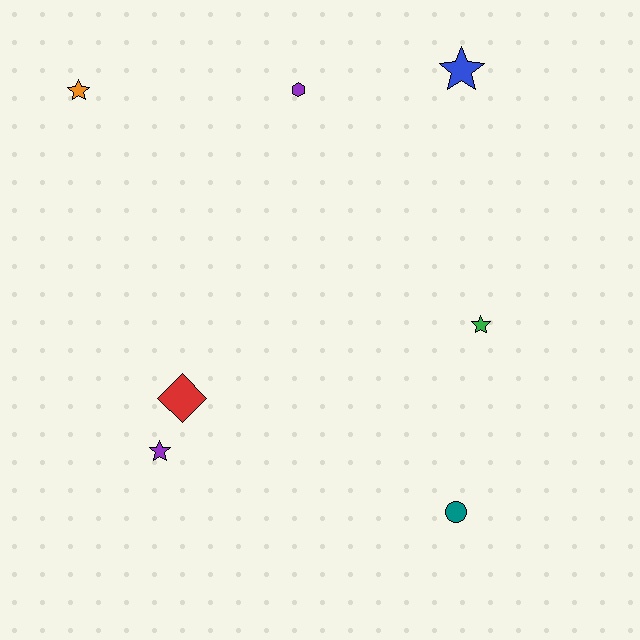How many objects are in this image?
There are 7 objects.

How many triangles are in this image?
There are no triangles.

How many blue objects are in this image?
There is 1 blue object.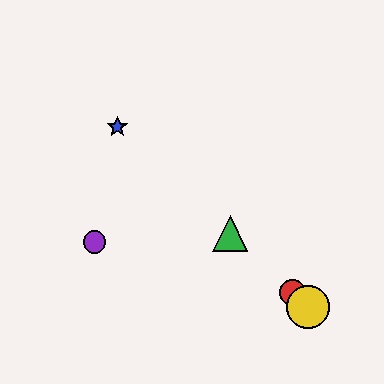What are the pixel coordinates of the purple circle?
The purple circle is at (95, 242).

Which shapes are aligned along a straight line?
The red circle, the blue star, the green triangle, the yellow circle are aligned along a straight line.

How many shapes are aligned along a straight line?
4 shapes (the red circle, the blue star, the green triangle, the yellow circle) are aligned along a straight line.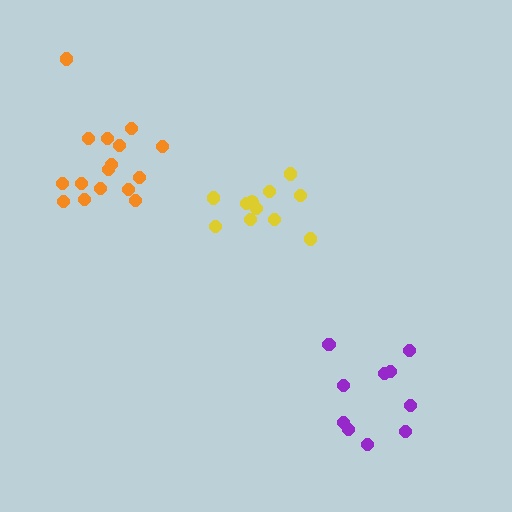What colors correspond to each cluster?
The clusters are colored: yellow, purple, orange.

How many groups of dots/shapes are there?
There are 3 groups.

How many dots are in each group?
Group 1: 11 dots, Group 2: 10 dots, Group 3: 16 dots (37 total).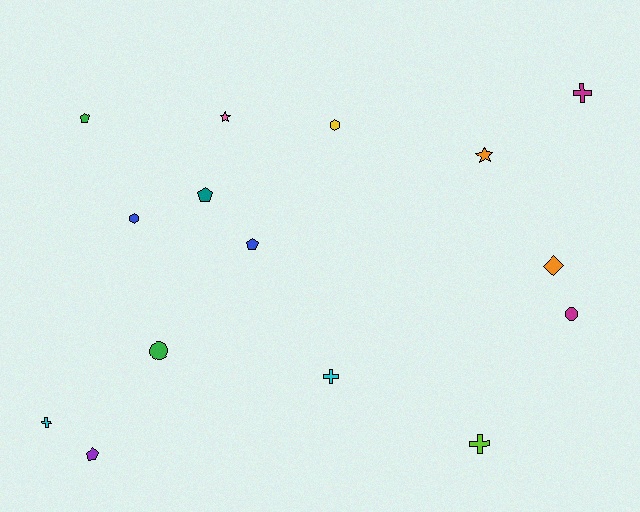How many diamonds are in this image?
There is 1 diamond.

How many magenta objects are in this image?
There are 2 magenta objects.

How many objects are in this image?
There are 15 objects.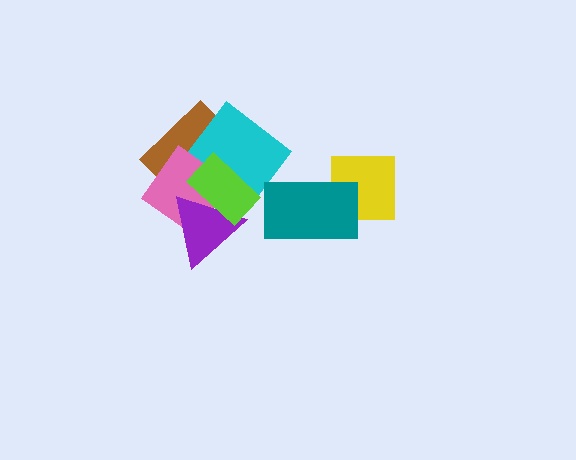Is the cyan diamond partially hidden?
Yes, it is partially covered by another shape.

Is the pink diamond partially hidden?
Yes, it is partially covered by another shape.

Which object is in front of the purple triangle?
The lime rectangle is in front of the purple triangle.